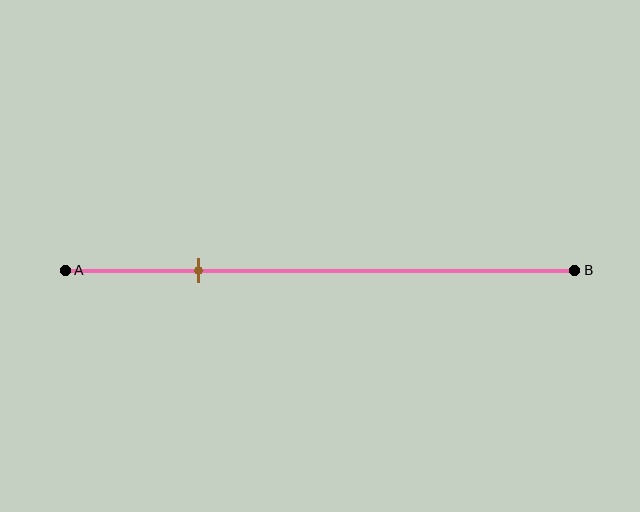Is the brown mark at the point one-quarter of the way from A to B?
Yes, the mark is approximately at the one-quarter point.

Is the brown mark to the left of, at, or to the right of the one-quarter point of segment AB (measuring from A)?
The brown mark is approximately at the one-quarter point of segment AB.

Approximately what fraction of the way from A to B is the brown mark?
The brown mark is approximately 25% of the way from A to B.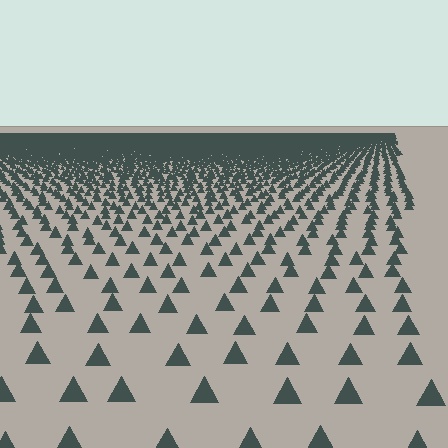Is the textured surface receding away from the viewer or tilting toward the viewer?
The surface is receding away from the viewer. Texture elements get smaller and denser toward the top.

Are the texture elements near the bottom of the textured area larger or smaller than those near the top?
Larger. Near the bottom, elements are closer to the viewer and appear at a bigger on-screen size.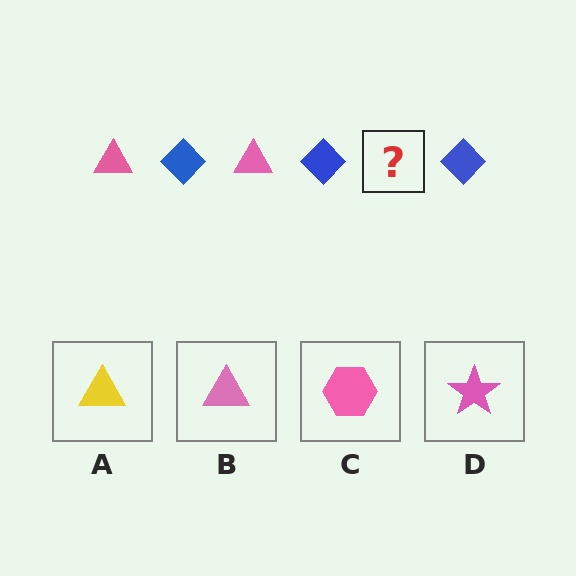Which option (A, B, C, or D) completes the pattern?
B.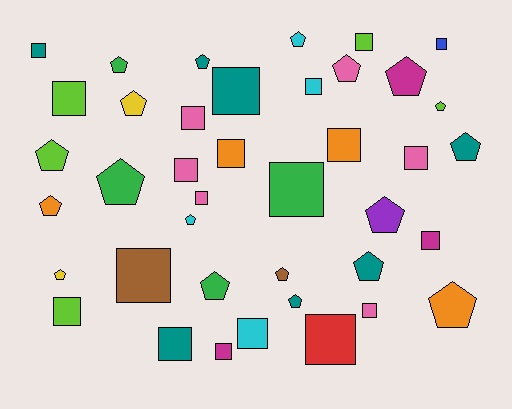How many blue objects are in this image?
There is 1 blue object.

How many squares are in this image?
There are 21 squares.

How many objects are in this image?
There are 40 objects.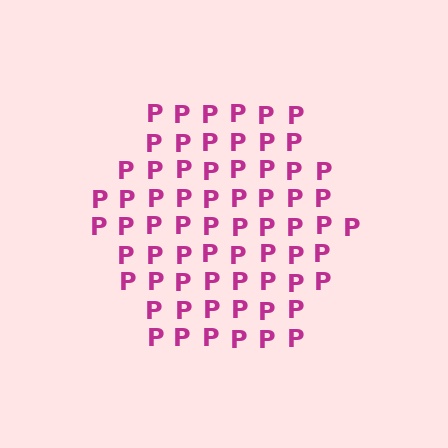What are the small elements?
The small elements are letter P's.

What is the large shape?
The large shape is a hexagon.